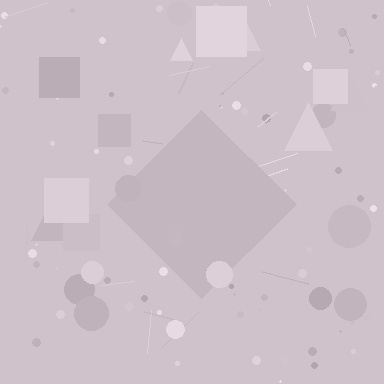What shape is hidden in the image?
A diamond is hidden in the image.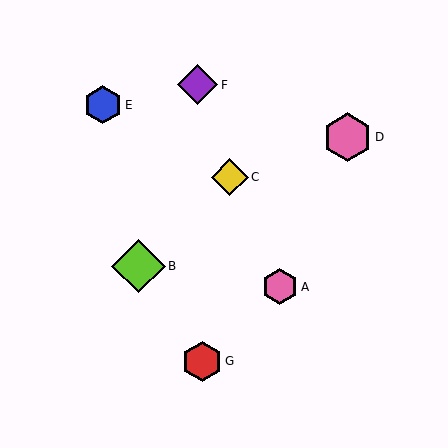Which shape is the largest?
The lime diamond (labeled B) is the largest.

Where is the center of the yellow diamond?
The center of the yellow diamond is at (230, 177).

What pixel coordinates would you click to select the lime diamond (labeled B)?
Click at (138, 266) to select the lime diamond B.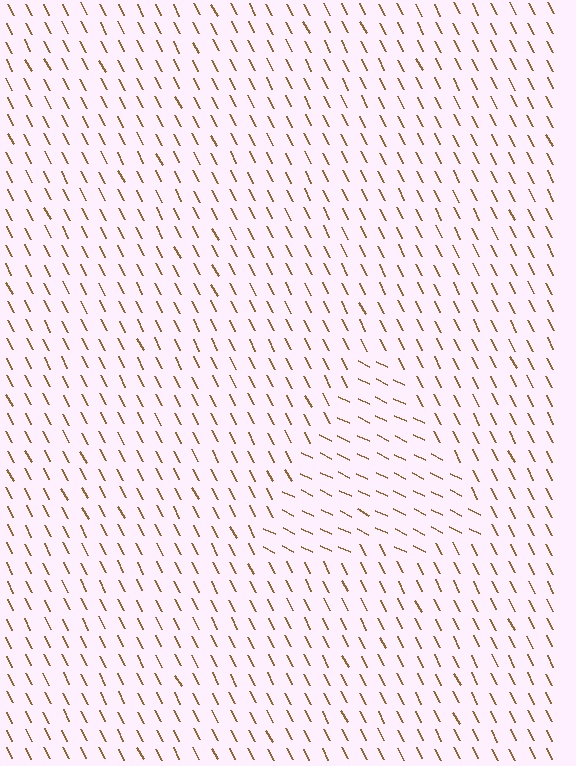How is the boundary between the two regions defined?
The boundary is defined purely by a change in line orientation (approximately 37 degrees difference). All lines are the same color and thickness.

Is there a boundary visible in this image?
Yes, there is a texture boundary formed by a change in line orientation.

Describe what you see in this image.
The image is filled with small brown line segments. A triangle region in the image has lines oriented differently from the surrounding lines, creating a visible texture boundary.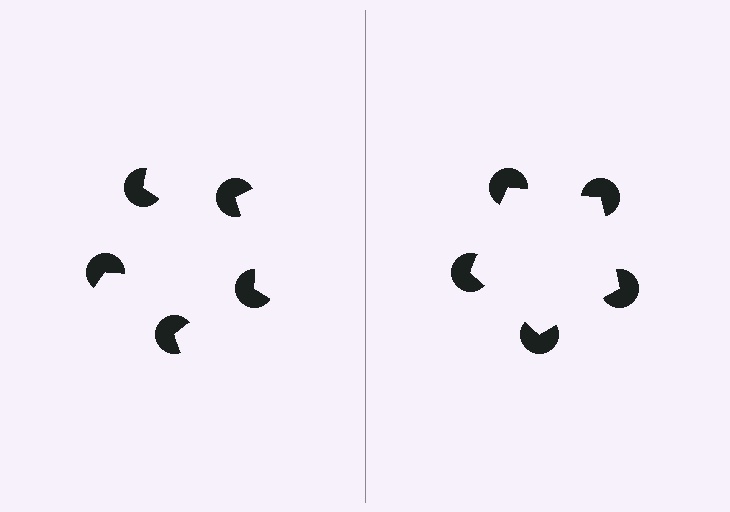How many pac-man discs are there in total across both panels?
10 — 5 on each side.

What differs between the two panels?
The pac-man discs are positioned identically on both sides; only the wedge orientations differ. On the right they align to a pentagon; on the left they are misaligned.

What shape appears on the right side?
An illusory pentagon.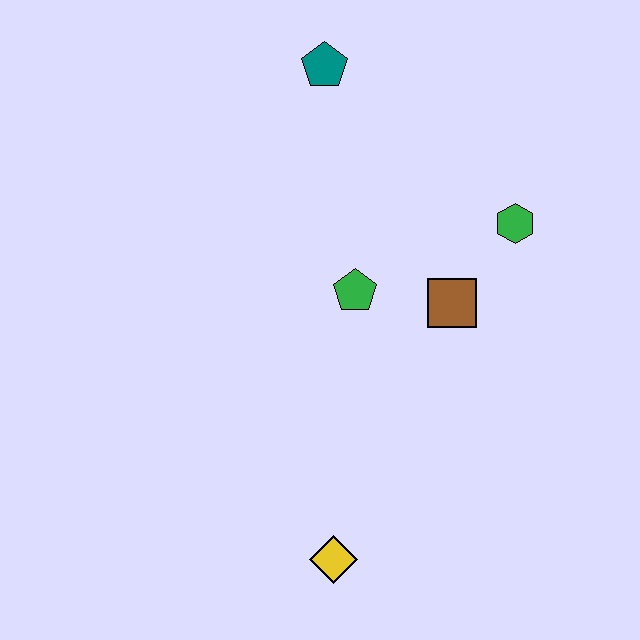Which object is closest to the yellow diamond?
The green pentagon is closest to the yellow diamond.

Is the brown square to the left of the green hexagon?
Yes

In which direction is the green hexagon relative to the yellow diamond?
The green hexagon is above the yellow diamond.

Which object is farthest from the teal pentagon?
The yellow diamond is farthest from the teal pentagon.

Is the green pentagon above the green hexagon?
No